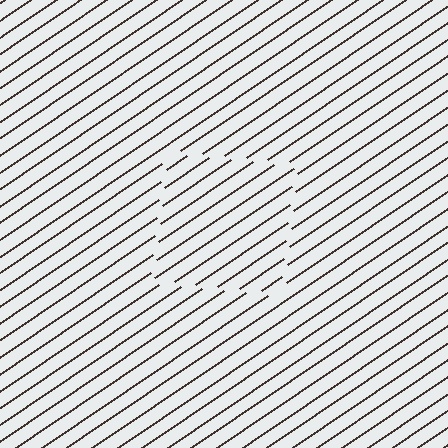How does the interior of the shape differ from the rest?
The interior of the shape contains the same grating, shifted by half a period — the contour is defined by the phase discontinuity where line-ends from the inner and outer gratings abut.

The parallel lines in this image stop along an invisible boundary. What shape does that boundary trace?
An illusory square. The interior of the shape contains the same grating, shifted by half a period — the contour is defined by the phase discontinuity where line-ends from the inner and outer gratings abut.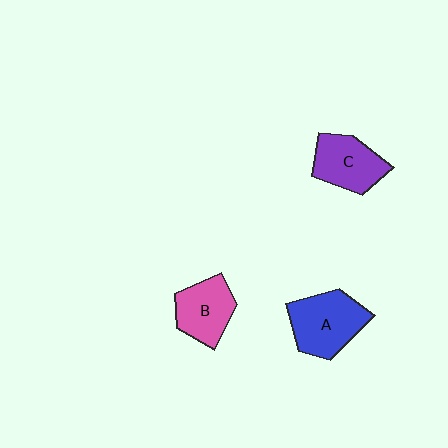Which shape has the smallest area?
Shape B (pink).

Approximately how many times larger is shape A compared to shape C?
Approximately 1.2 times.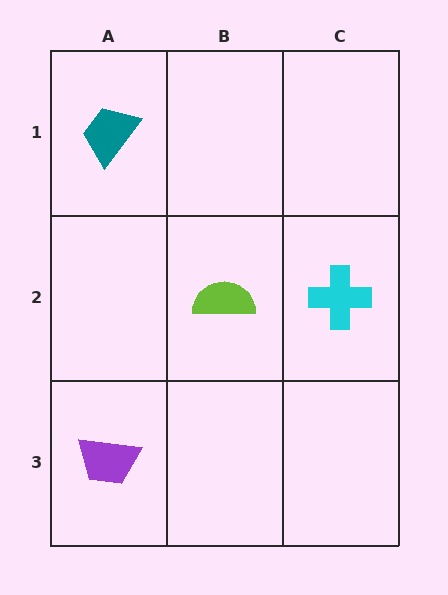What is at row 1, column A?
A teal trapezoid.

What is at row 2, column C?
A cyan cross.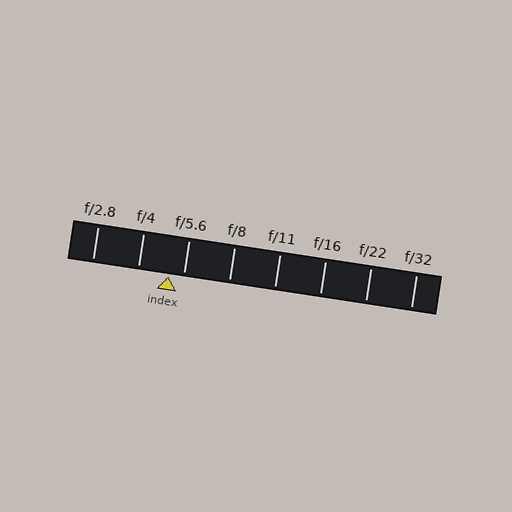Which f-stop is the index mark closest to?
The index mark is closest to f/5.6.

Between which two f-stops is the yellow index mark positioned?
The index mark is between f/4 and f/5.6.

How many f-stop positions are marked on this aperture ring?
There are 8 f-stop positions marked.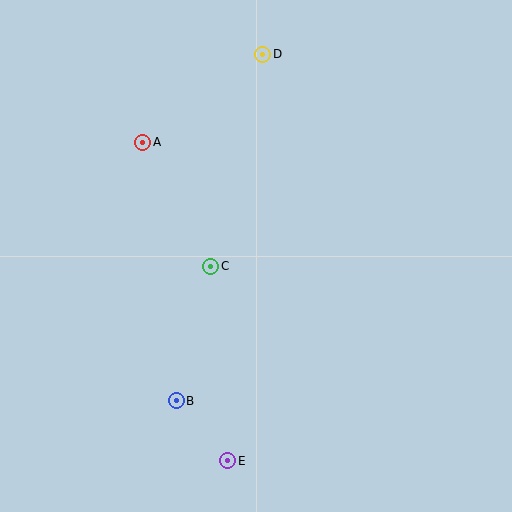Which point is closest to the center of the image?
Point C at (211, 266) is closest to the center.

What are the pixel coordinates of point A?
Point A is at (143, 142).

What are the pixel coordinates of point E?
Point E is at (228, 461).